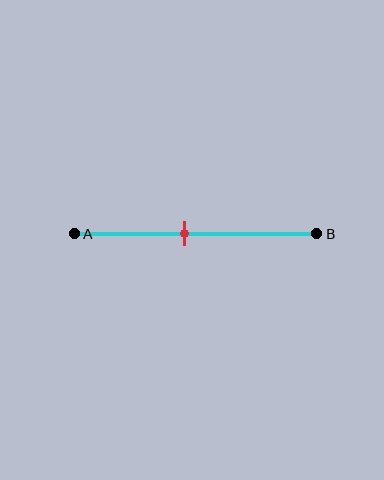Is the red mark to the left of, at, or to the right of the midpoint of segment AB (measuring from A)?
The red mark is to the left of the midpoint of segment AB.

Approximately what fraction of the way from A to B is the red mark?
The red mark is approximately 45% of the way from A to B.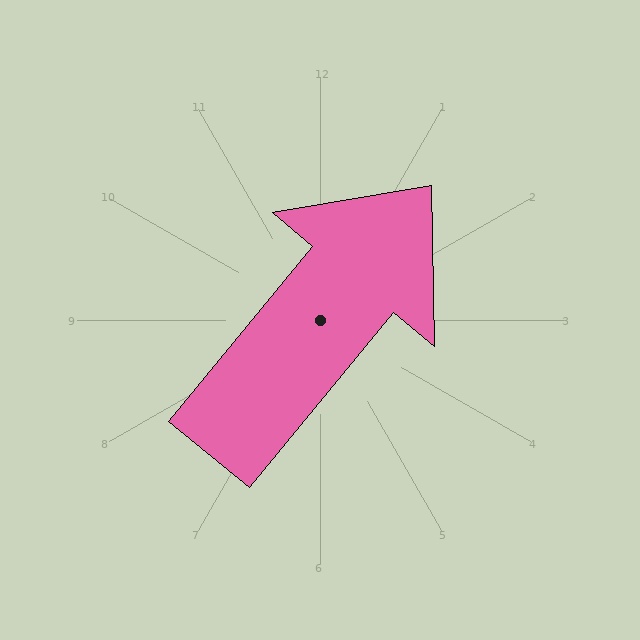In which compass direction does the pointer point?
Northeast.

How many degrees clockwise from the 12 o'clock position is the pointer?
Approximately 40 degrees.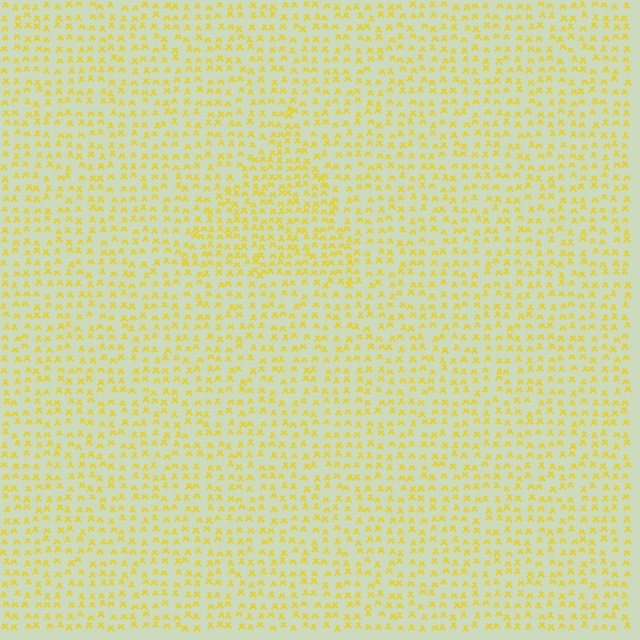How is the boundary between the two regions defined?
The boundary is defined by a change in element density (approximately 1.5x ratio). All elements are the same color, size, and shape.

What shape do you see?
I see a triangle.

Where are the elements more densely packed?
The elements are more densely packed inside the triangle boundary.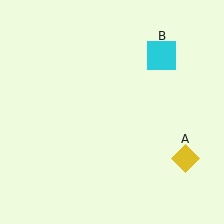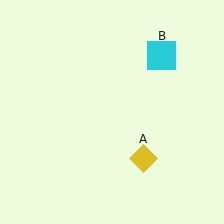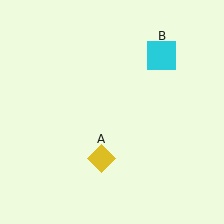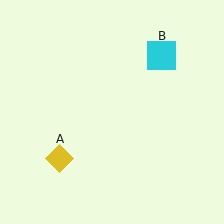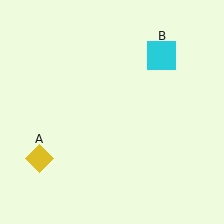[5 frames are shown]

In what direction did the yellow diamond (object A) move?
The yellow diamond (object A) moved left.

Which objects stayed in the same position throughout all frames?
Cyan square (object B) remained stationary.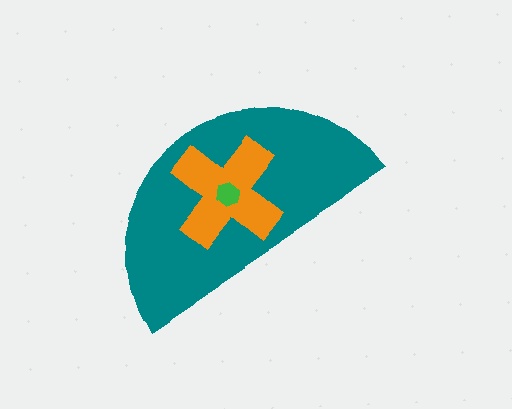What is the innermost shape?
The green hexagon.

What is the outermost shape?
The teal semicircle.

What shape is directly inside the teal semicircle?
The orange cross.